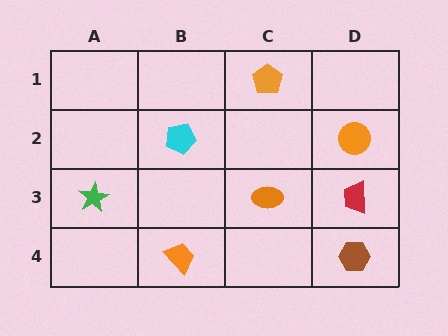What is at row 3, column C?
An orange ellipse.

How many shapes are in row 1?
1 shape.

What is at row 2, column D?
An orange circle.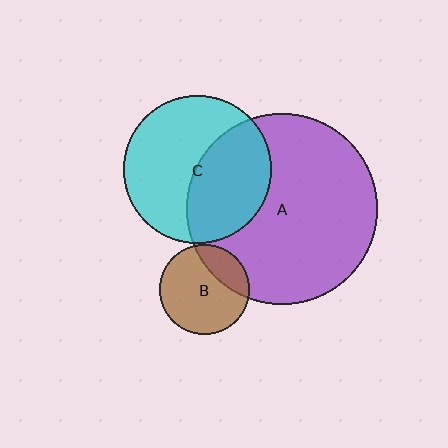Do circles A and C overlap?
Yes.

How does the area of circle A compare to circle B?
Approximately 4.5 times.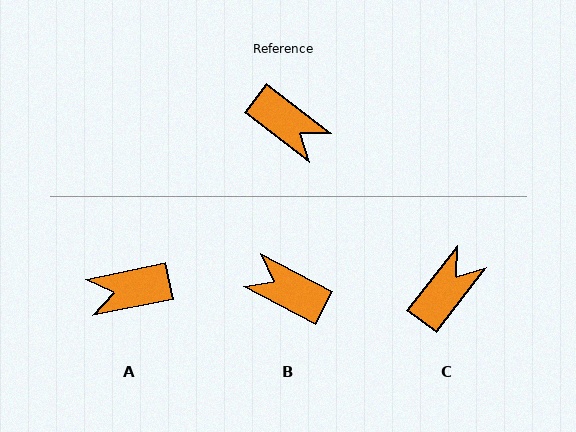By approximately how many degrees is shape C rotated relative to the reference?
Approximately 90 degrees counter-clockwise.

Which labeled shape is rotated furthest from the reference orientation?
B, about 170 degrees away.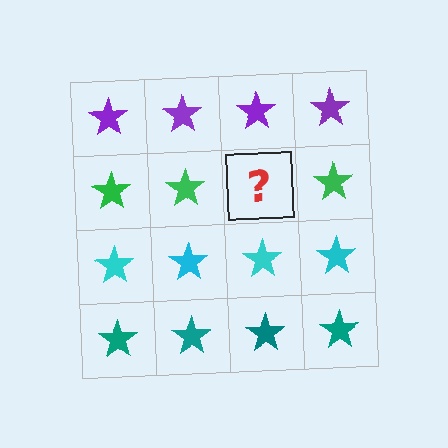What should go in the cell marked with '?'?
The missing cell should contain a green star.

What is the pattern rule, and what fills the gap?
The rule is that each row has a consistent color. The gap should be filled with a green star.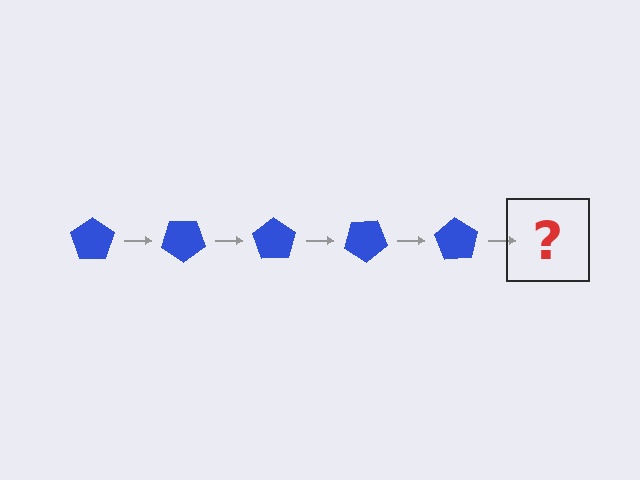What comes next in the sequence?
The next element should be a blue pentagon rotated 175 degrees.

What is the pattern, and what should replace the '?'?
The pattern is that the pentagon rotates 35 degrees each step. The '?' should be a blue pentagon rotated 175 degrees.